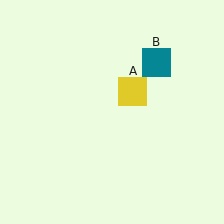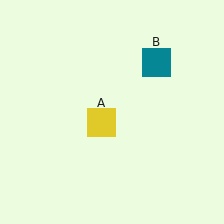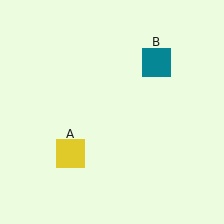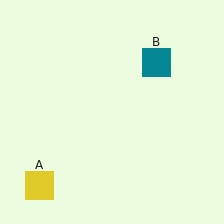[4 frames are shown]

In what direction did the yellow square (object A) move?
The yellow square (object A) moved down and to the left.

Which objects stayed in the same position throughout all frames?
Teal square (object B) remained stationary.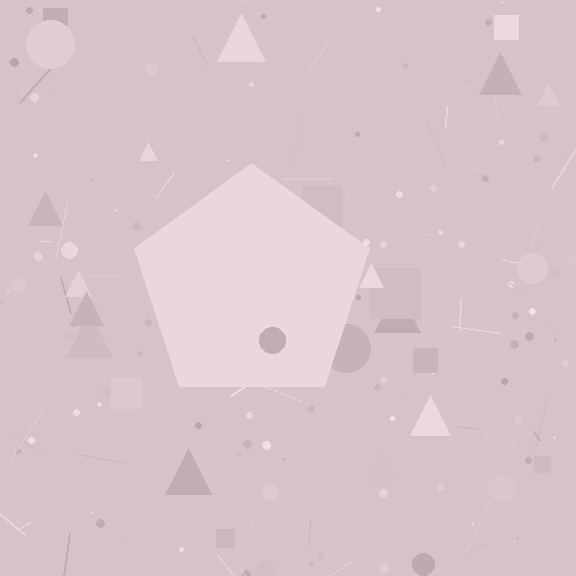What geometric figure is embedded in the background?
A pentagon is embedded in the background.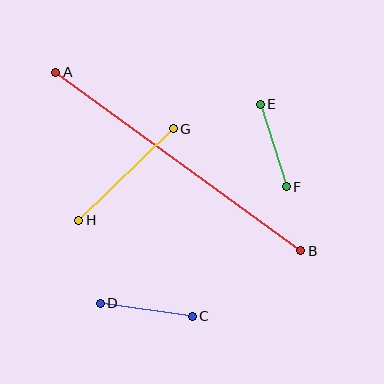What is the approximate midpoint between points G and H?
The midpoint is at approximately (126, 175) pixels.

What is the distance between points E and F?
The distance is approximately 86 pixels.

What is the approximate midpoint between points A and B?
The midpoint is at approximately (178, 162) pixels.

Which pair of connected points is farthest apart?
Points A and B are farthest apart.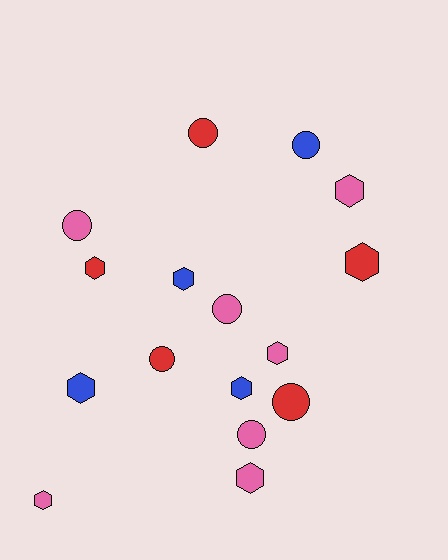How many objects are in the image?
There are 16 objects.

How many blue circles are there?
There is 1 blue circle.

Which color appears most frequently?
Pink, with 7 objects.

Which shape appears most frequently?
Hexagon, with 9 objects.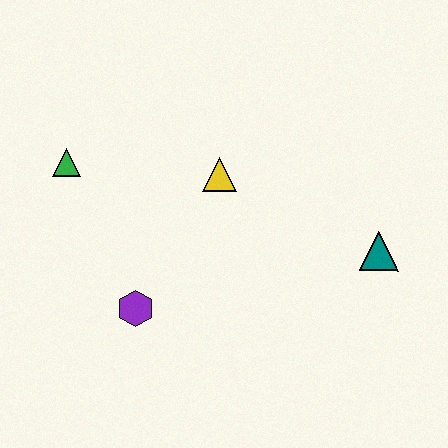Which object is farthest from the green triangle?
The teal triangle is farthest from the green triangle.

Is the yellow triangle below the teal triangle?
No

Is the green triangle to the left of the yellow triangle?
Yes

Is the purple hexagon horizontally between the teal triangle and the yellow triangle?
No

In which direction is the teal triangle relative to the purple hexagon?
The teal triangle is to the right of the purple hexagon.